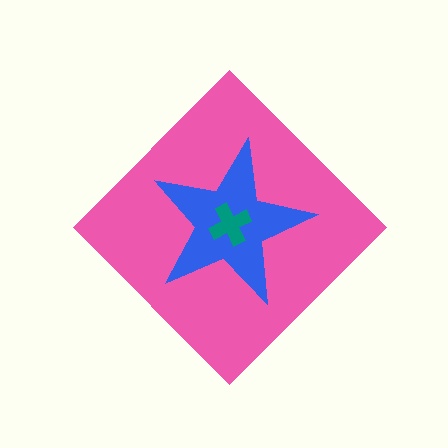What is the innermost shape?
The teal cross.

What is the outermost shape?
The pink diamond.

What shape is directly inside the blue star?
The teal cross.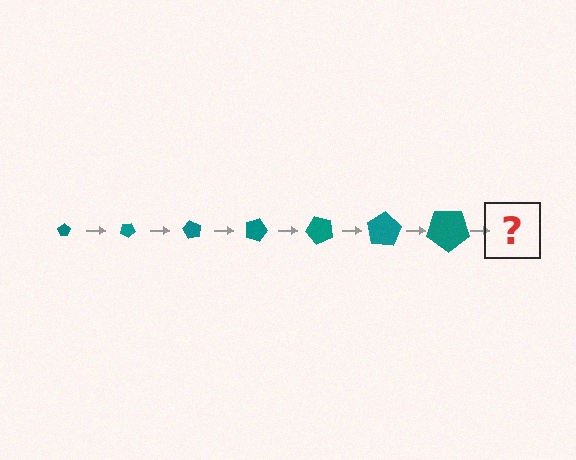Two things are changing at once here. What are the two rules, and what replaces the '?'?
The two rules are that the pentagon grows larger each step and it rotates 30 degrees each step. The '?' should be a pentagon, larger than the previous one and rotated 210 degrees from the start.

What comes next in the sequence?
The next element should be a pentagon, larger than the previous one and rotated 210 degrees from the start.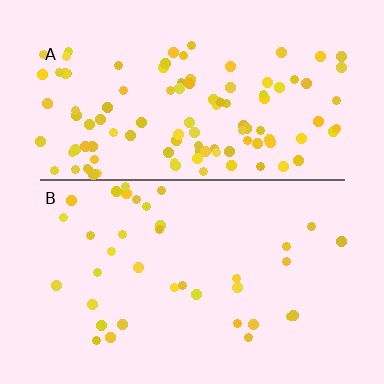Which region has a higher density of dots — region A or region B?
A (the top).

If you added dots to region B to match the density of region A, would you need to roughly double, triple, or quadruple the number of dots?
Approximately triple.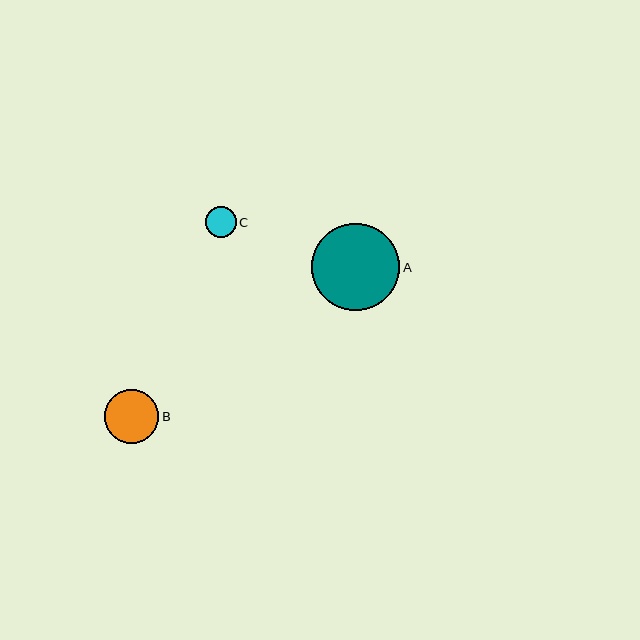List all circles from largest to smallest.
From largest to smallest: A, B, C.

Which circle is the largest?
Circle A is the largest with a size of approximately 88 pixels.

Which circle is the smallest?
Circle C is the smallest with a size of approximately 31 pixels.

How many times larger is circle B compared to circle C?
Circle B is approximately 1.8 times the size of circle C.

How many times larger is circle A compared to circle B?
Circle A is approximately 1.6 times the size of circle B.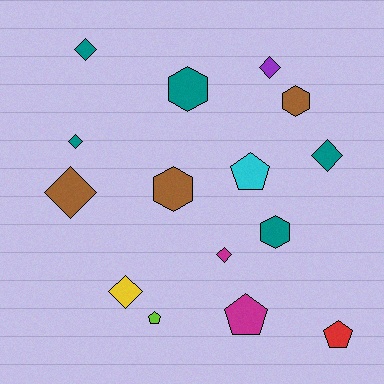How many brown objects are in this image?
There are 3 brown objects.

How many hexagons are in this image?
There are 4 hexagons.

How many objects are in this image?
There are 15 objects.